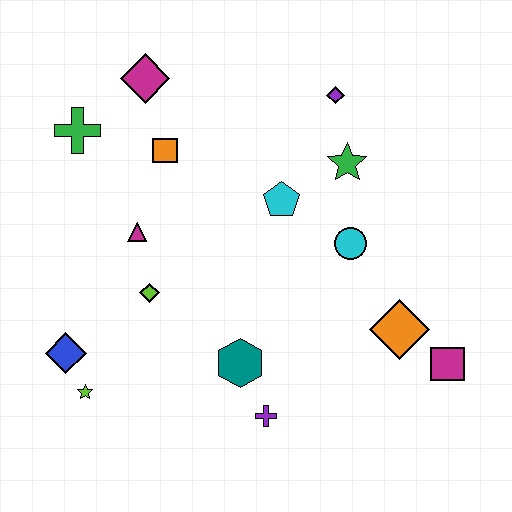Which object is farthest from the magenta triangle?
The magenta square is farthest from the magenta triangle.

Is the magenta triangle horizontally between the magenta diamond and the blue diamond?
Yes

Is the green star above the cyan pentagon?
Yes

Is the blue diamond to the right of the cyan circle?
No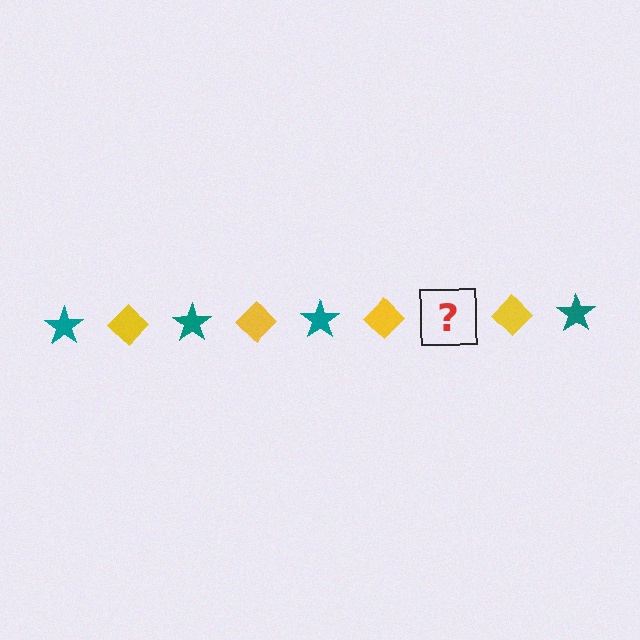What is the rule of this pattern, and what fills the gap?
The rule is that the pattern alternates between teal star and yellow diamond. The gap should be filled with a teal star.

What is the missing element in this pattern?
The missing element is a teal star.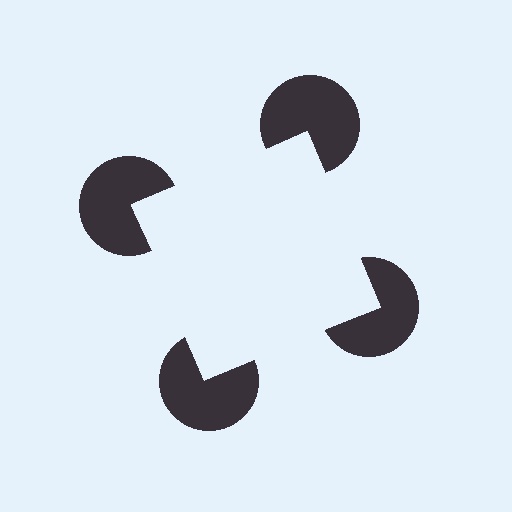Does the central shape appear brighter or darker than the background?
It typically appears slightly brighter than the background, even though no actual brightness change is drawn.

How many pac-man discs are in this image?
There are 4 — one at each vertex of the illusory square.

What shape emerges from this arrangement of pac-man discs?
An illusory square — its edges are inferred from the aligned wedge cuts in the pac-man discs, not physically drawn.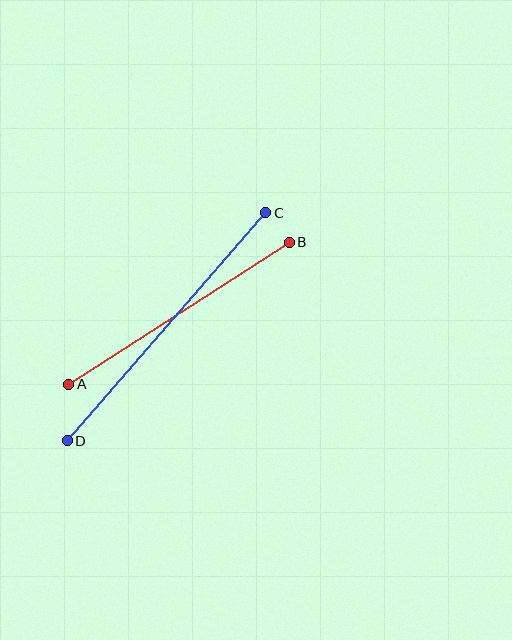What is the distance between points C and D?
The distance is approximately 303 pixels.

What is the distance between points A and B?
The distance is approximately 262 pixels.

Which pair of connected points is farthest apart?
Points C and D are farthest apart.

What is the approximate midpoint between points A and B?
The midpoint is at approximately (179, 313) pixels.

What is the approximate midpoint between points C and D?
The midpoint is at approximately (166, 327) pixels.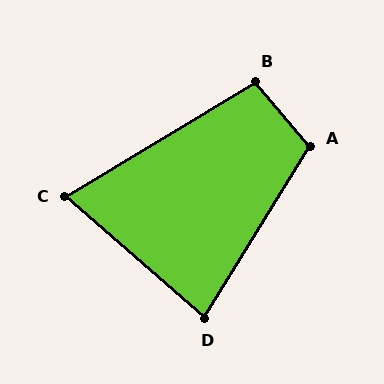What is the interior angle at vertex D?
Approximately 80 degrees (acute).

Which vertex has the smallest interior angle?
C, at approximately 72 degrees.